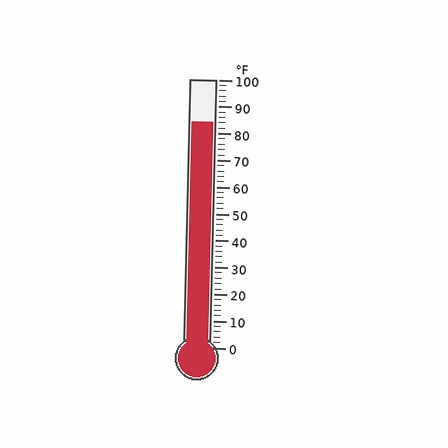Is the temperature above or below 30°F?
The temperature is above 30°F.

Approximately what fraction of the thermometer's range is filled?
The thermometer is filled to approximately 85% of its range.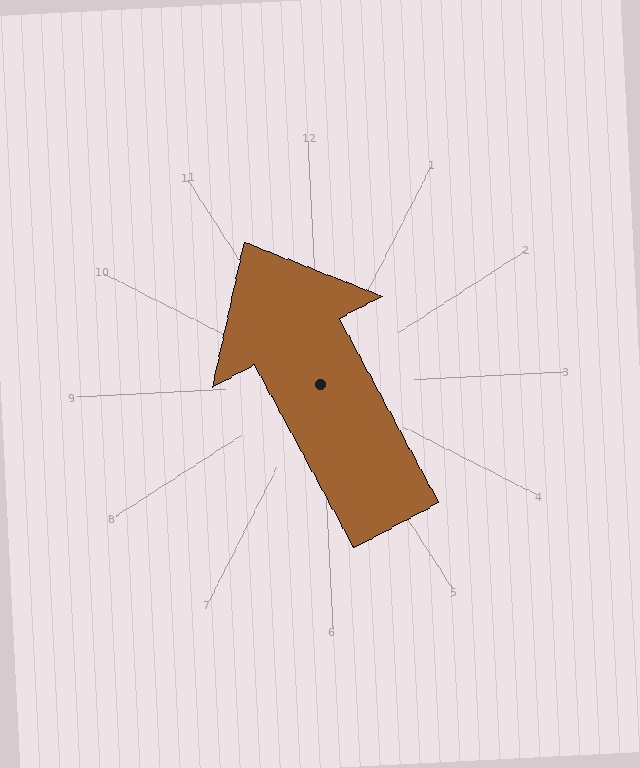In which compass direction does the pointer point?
Northwest.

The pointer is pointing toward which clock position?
Roughly 11 o'clock.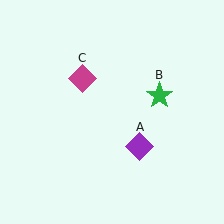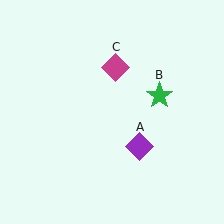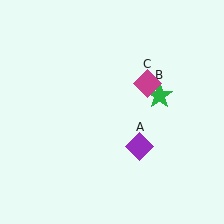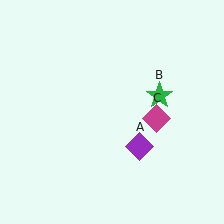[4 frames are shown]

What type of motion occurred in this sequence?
The magenta diamond (object C) rotated clockwise around the center of the scene.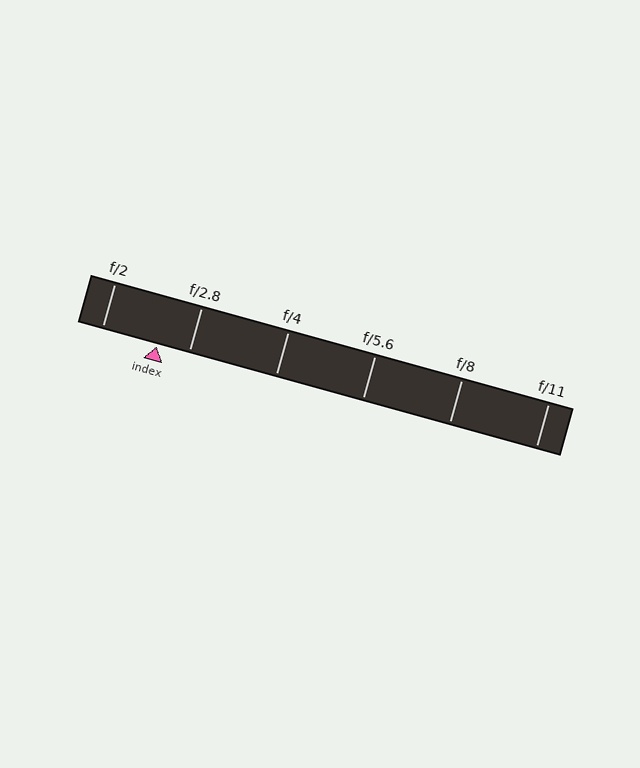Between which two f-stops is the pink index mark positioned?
The index mark is between f/2 and f/2.8.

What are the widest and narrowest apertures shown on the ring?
The widest aperture shown is f/2 and the narrowest is f/11.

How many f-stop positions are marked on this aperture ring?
There are 6 f-stop positions marked.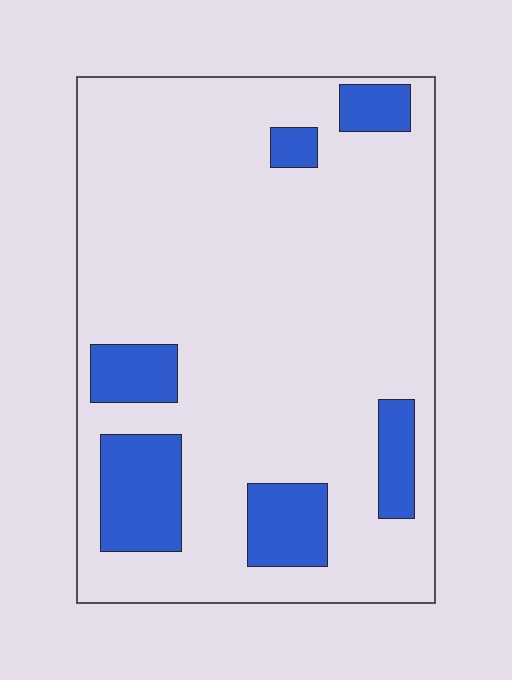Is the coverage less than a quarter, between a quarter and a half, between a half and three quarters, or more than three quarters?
Less than a quarter.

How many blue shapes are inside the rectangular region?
6.